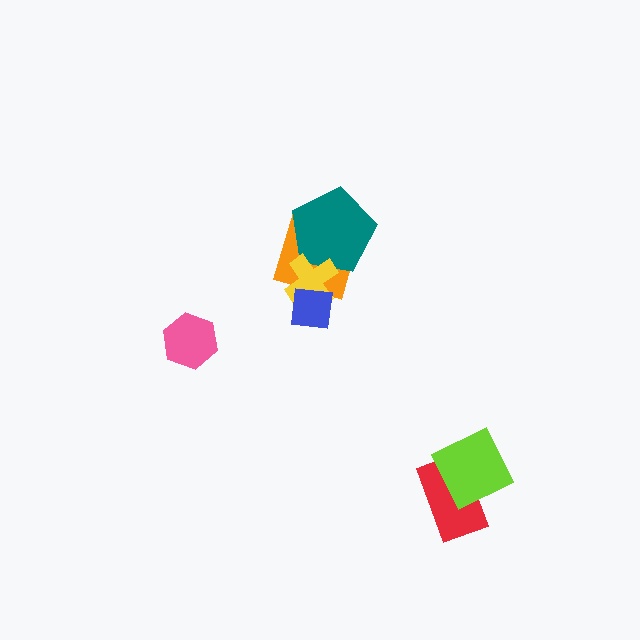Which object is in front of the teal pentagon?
The yellow cross is in front of the teal pentagon.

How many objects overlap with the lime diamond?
1 object overlaps with the lime diamond.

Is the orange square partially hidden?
Yes, it is partially covered by another shape.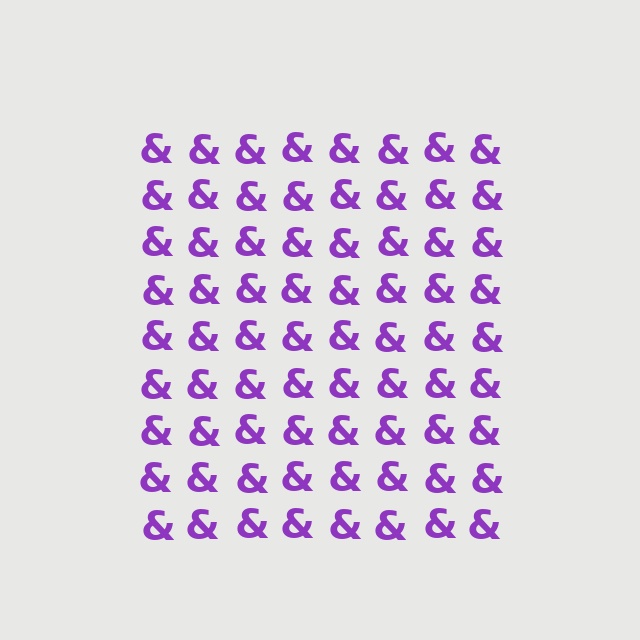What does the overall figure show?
The overall figure shows a square.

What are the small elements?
The small elements are ampersands.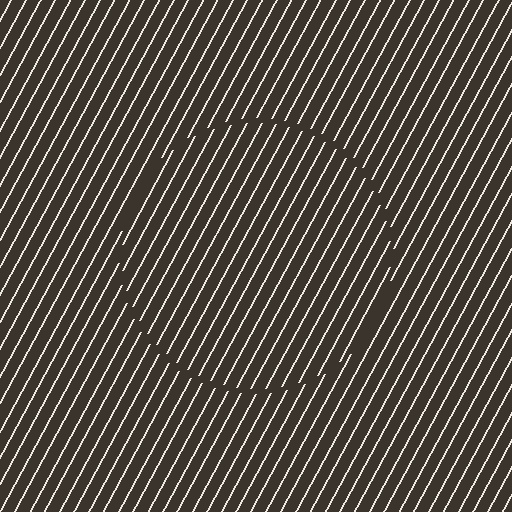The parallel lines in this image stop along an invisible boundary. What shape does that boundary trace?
An illusory circle. The interior of the shape contains the same grating, shifted by half a period — the contour is defined by the phase discontinuity where line-ends from the inner and outer gratings abut.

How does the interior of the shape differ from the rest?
The interior of the shape contains the same grating, shifted by half a period — the contour is defined by the phase discontinuity where line-ends from the inner and outer gratings abut.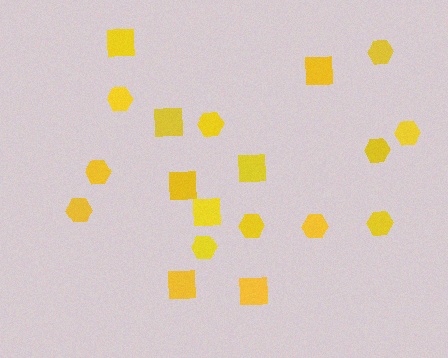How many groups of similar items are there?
There are 2 groups: one group of hexagons (11) and one group of squares (8).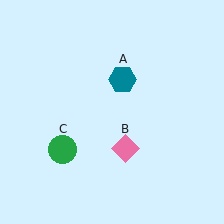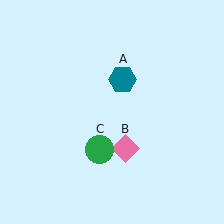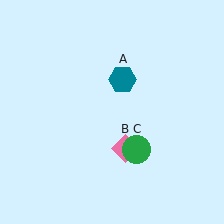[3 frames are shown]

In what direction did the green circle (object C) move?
The green circle (object C) moved right.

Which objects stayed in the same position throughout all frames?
Teal hexagon (object A) and pink diamond (object B) remained stationary.